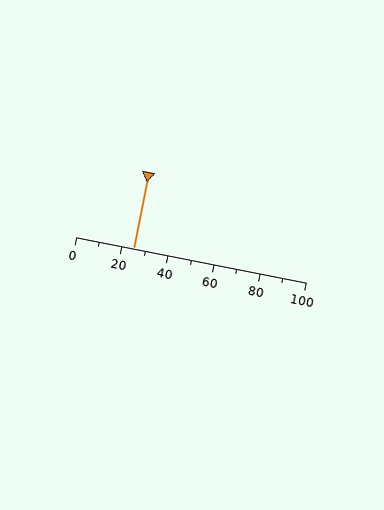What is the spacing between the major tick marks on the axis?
The major ticks are spaced 20 apart.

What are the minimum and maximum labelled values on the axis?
The axis runs from 0 to 100.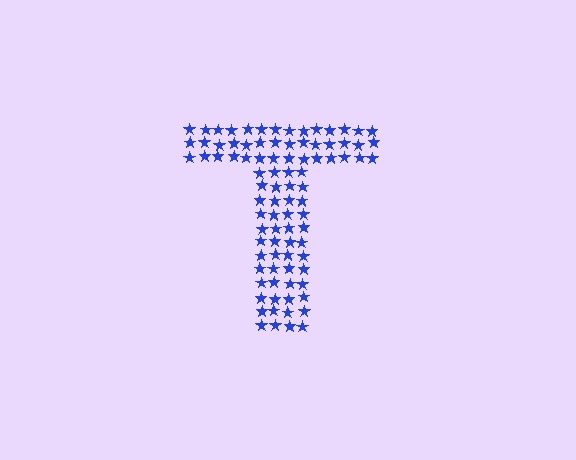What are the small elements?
The small elements are stars.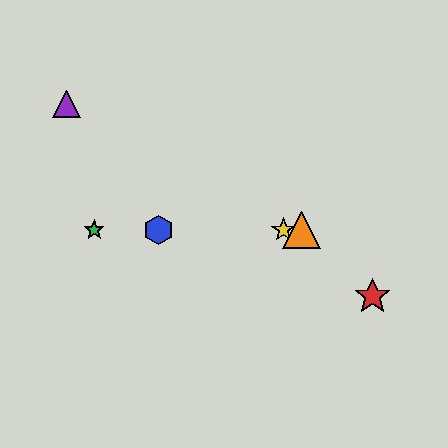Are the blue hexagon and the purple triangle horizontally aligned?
No, the blue hexagon is at y≈230 and the purple triangle is at y≈104.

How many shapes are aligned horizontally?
4 shapes (the blue hexagon, the green star, the yellow star, the orange triangle) are aligned horizontally.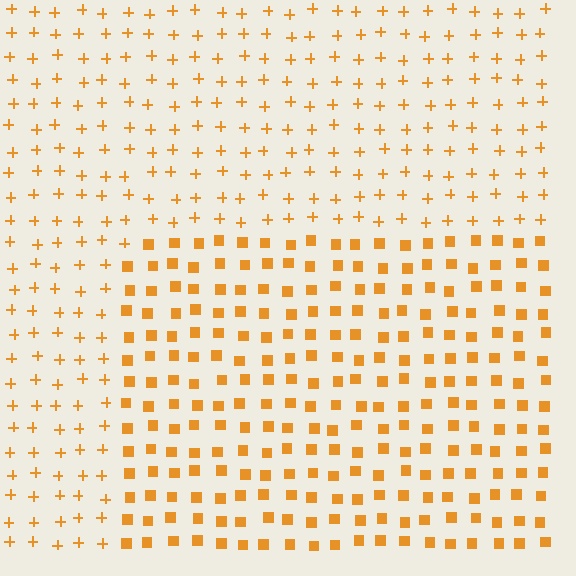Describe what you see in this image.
The image is filled with small orange elements arranged in a uniform grid. A rectangle-shaped region contains squares, while the surrounding area contains plus signs. The boundary is defined purely by the change in element shape.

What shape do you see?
I see a rectangle.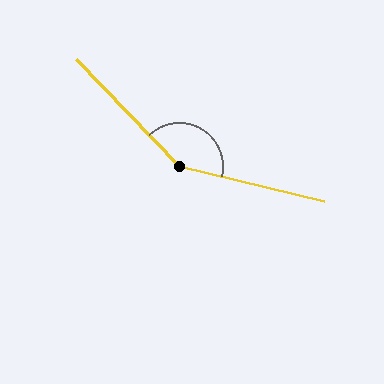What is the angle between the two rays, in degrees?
Approximately 147 degrees.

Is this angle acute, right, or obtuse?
It is obtuse.